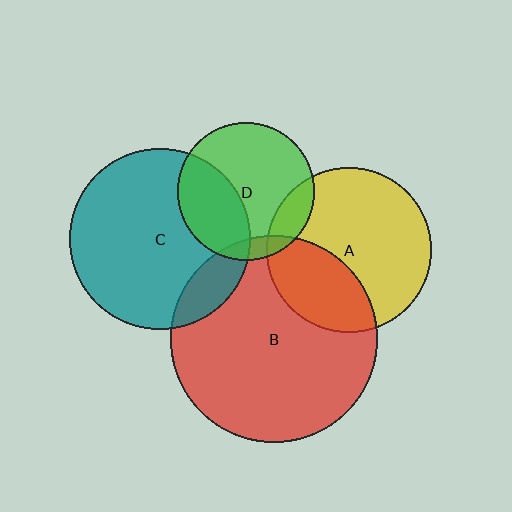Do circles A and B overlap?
Yes.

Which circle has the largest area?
Circle B (red).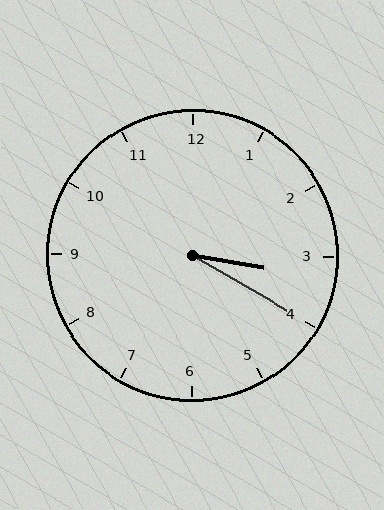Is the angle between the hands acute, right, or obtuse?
It is acute.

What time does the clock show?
3:20.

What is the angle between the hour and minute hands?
Approximately 20 degrees.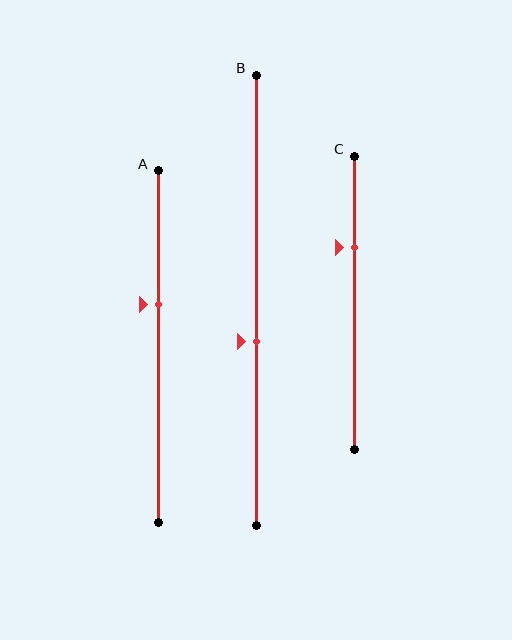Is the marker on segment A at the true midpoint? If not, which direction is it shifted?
No, the marker on segment A is shifted upward by about 12% of the segment length.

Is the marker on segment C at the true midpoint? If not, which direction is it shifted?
No, the marker on segment C is shifted upward by about 19% of the segment length.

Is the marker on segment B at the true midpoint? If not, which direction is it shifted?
No, the marker on segment B is shifted downward by about 9% of the segment length.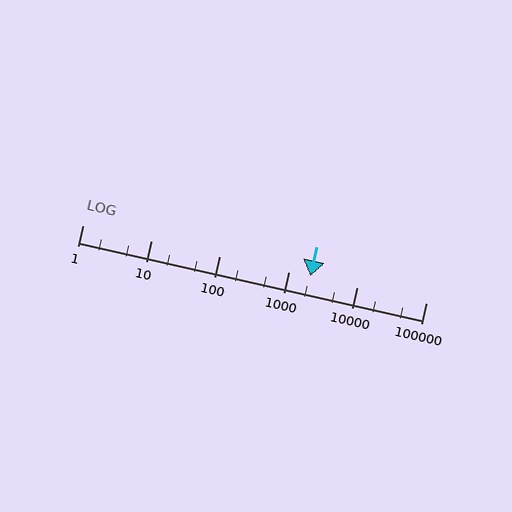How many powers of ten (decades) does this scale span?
The scale spans 5 decades, from 1 to 100000.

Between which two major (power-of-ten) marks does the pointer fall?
The pointer is between 1000 and 10000.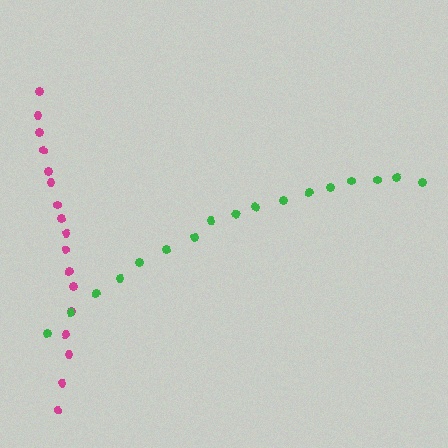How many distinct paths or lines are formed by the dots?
There are 2 distinct paths.